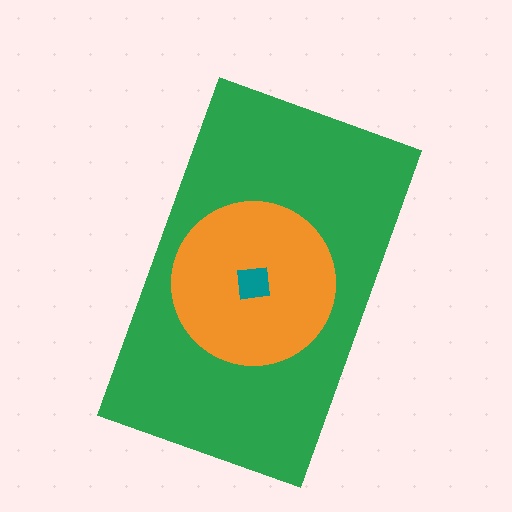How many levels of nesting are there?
3.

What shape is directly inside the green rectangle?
The orange circle.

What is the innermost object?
The teal square.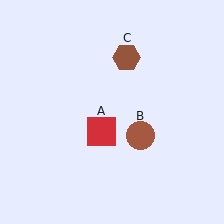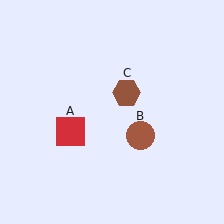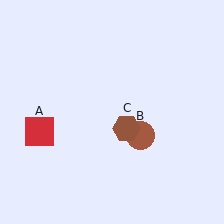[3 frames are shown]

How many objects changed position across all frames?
2 objects changed position: red square (object A), brown hexagon (object C).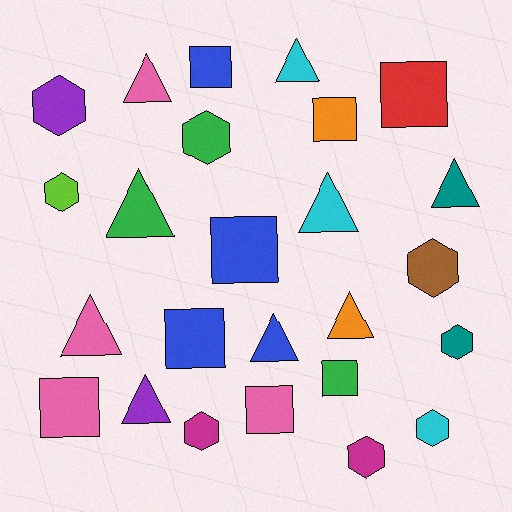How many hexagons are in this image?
There are 8 hexagons.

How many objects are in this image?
There are 25 objects.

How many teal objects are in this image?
There are 2 teal objects.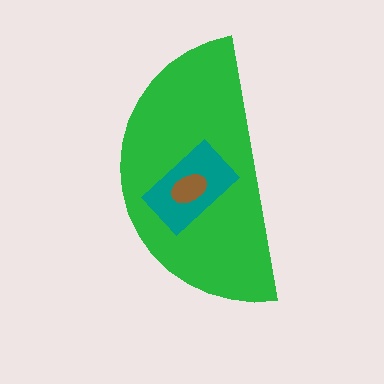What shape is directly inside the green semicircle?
The teal rectangle.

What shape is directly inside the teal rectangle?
The brown ellipse.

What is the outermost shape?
The green semicircle.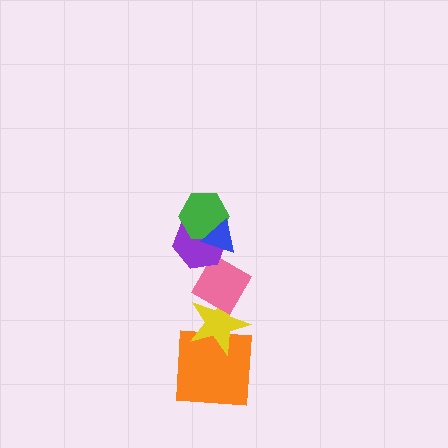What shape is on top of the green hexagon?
The blue triangle is on top of the green hexagon.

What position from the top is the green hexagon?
The green hexagon is 2nd from the top.